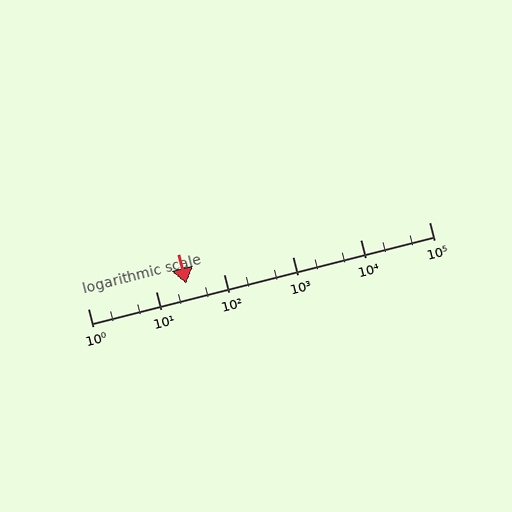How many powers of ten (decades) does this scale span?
The scale spans 5 decades, from 1 to 100000.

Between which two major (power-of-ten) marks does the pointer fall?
The pointer is between 10 and 100.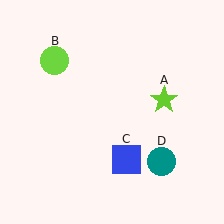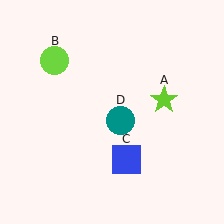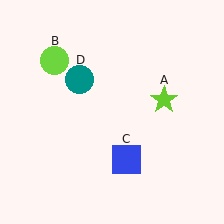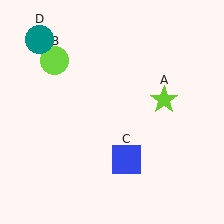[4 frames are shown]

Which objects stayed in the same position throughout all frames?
Lime star (object A) and lime circle (object B) and blue square (object C) remained stationary.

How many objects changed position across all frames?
1 object changed position: teal circle (object D).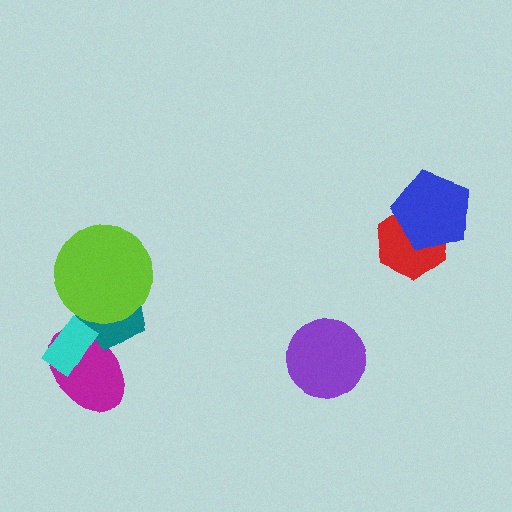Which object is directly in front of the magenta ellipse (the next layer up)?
The teal pentagon is directly in front of the magenta ellipse.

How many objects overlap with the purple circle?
0 objects overlap with the purple circle.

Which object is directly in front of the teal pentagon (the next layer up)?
The cyan rectangle is directly in front of the teal pentagon.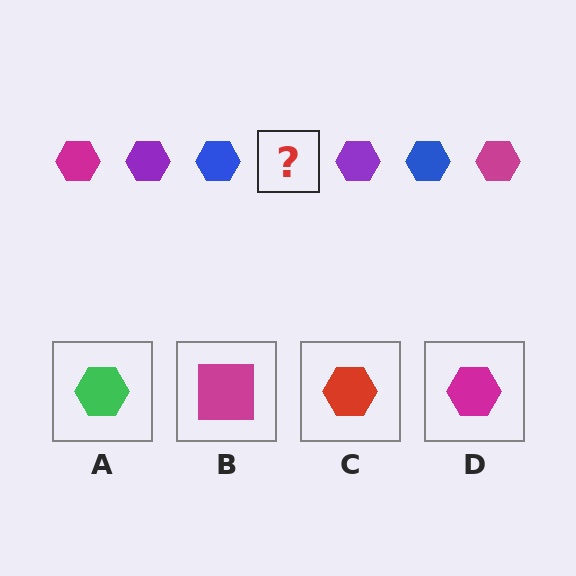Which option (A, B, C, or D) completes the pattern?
D.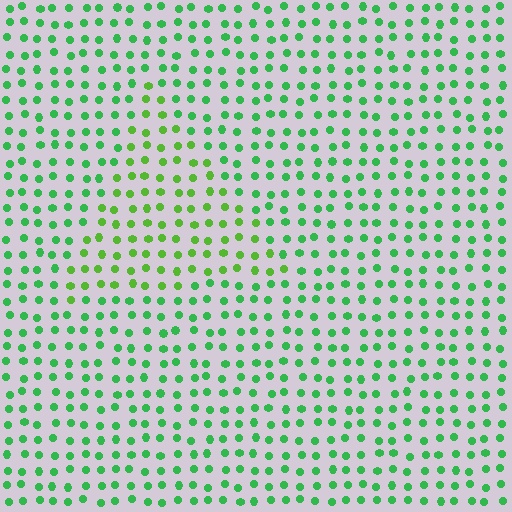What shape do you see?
I see a triangle.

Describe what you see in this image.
The image is filled with small green elements in a uniform arrangement. A triangle-shaped region is visible where the elements are tinted to a slightly different hue, forming a subtle color boundary.